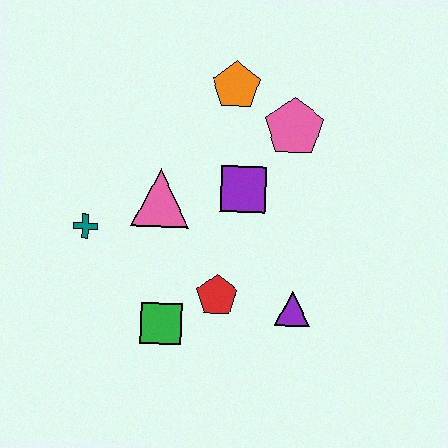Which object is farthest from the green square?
The orange pentagon is farthest from the green square.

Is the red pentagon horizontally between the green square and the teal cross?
No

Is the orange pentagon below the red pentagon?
No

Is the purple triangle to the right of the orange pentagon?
Yes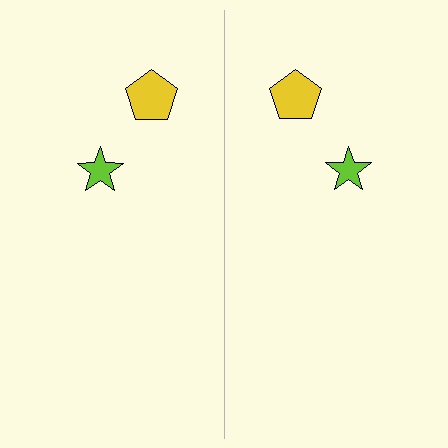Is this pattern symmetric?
Yes, this pattern has bilateral (reflection) symmetry.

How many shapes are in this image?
There are 4 shapes in this image.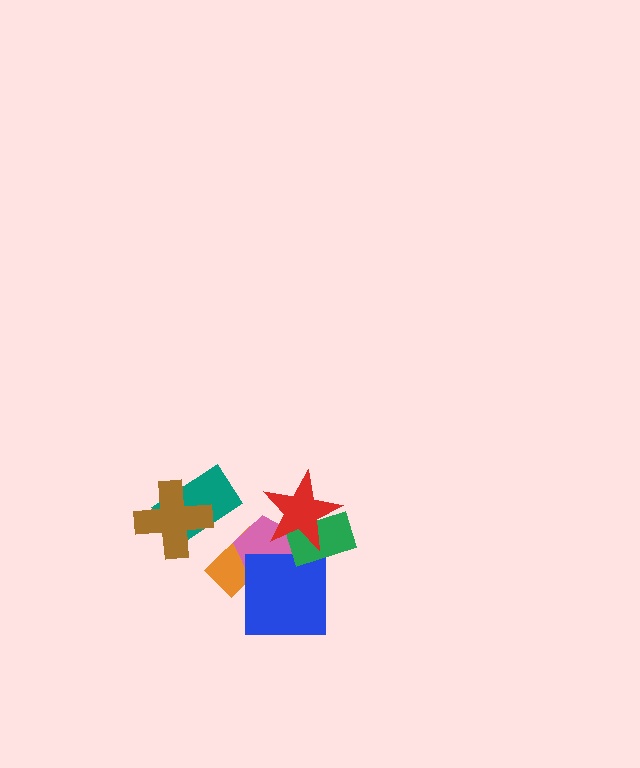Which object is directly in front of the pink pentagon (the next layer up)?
The blue square is directly in front of the pink pentagon.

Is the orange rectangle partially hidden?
Yes, it is partially covered by another shape.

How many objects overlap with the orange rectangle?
2 objects overlap with the orange rectangle.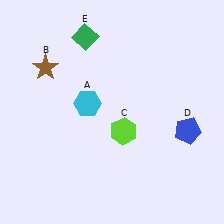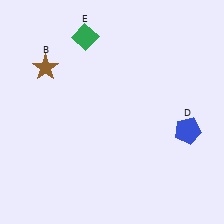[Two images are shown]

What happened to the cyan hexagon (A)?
The cyan hexagon (A) was removed in Image 2. It was in the top-left area of Image 1.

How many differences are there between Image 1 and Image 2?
There are 2 differences between the two images.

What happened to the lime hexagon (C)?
The lime hexagon (C) was removed in Image 2. It was in the bottom-right area of Image 1.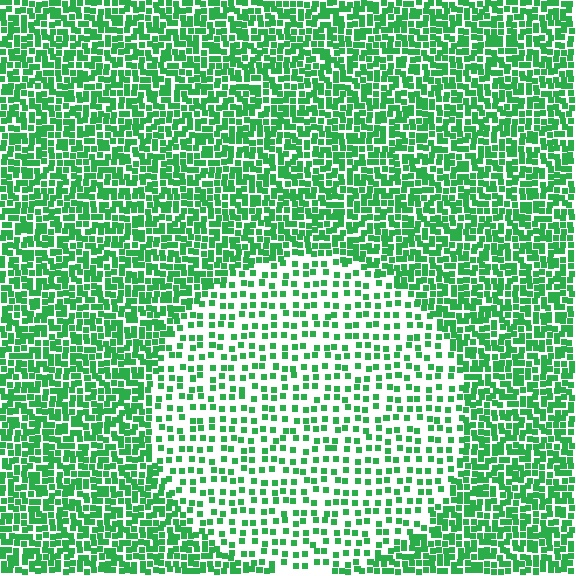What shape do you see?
I see a circle.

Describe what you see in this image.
The image contains small green elements arranged at two different densities. A circle-shaped region is visible where the elements are less densely packed than the surrounding area.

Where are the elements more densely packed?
The elements are more densely packed outside the circle boundary.